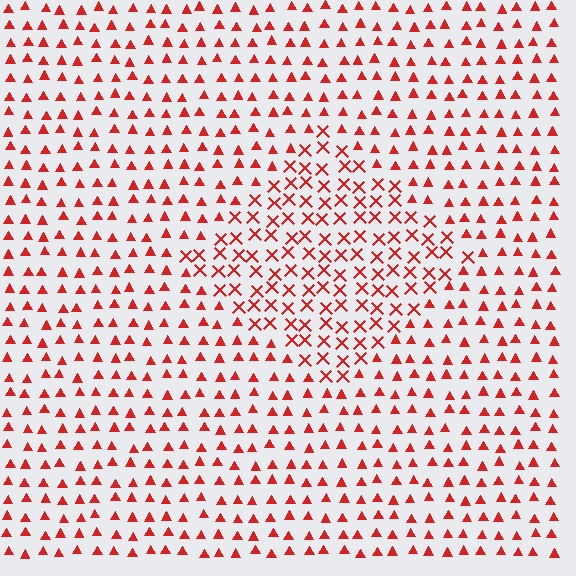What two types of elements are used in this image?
The image uses X marks inside the diamond region and triangles outside it.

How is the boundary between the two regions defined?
The boundary is defined by a change in element shape: X marks inside vs. triangles outside. All elements share the same color and spacing.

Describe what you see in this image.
The image is filled with small red elements arranged in a uniform grid. A diamond-shaped region contains X marks, while the surrounding area contains triangles. The boundary is defined purely by the change in element shape.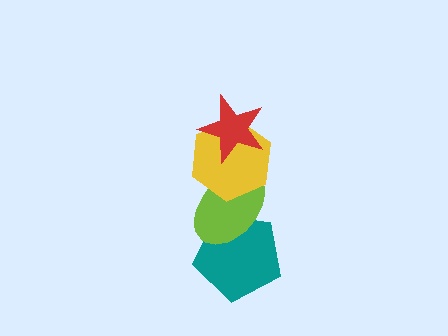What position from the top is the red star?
The red star is 1st from the top.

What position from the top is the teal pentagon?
The teal pentagon is 4th from the top.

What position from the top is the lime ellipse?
The lime ellipse is 3rd from the top.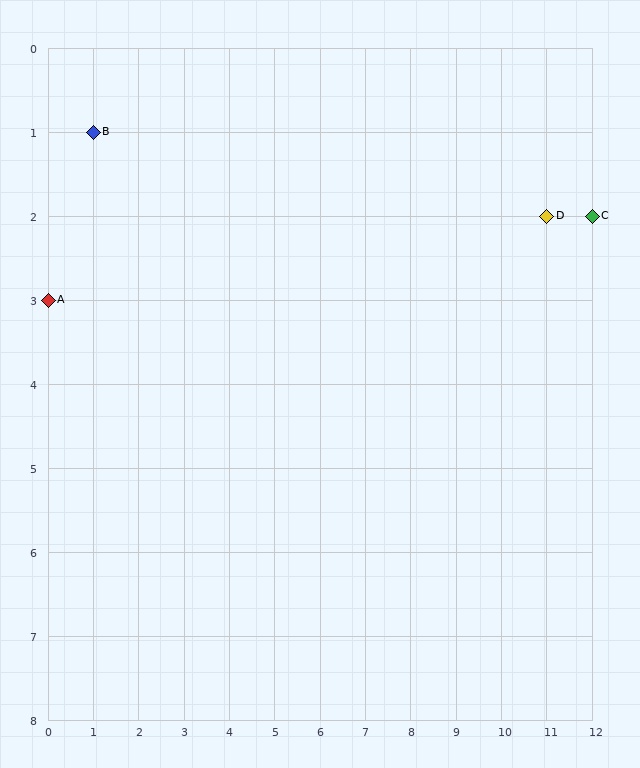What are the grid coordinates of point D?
Point D is at grid coordinates (11, 2).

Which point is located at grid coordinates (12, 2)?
Point C is at (12, 2).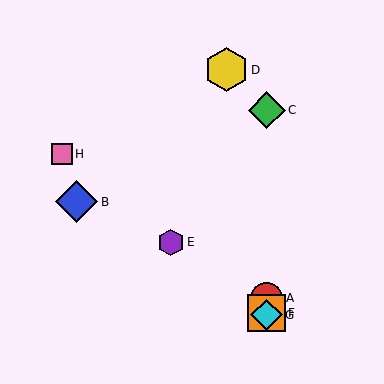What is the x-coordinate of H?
Object H is at x≈62.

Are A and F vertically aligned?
Yes, both are at x≈267.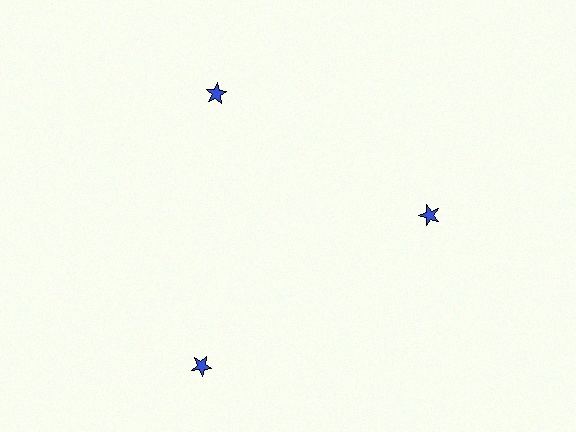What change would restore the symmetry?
The symmetry would be restored by moving it inward, back onto the ring so that all 3 stars sit at equal angles and equal distance from the center.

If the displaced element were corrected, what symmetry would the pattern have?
It would have 3-fold rotational symmetry — the pattern would map onto itself every 120 degrees.